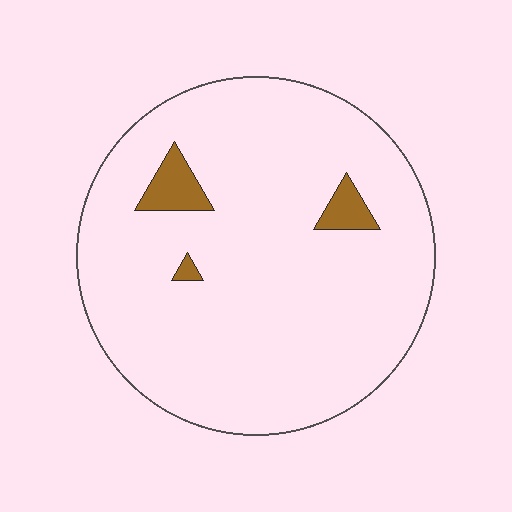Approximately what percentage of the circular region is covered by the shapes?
Approximately 5%.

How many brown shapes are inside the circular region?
3.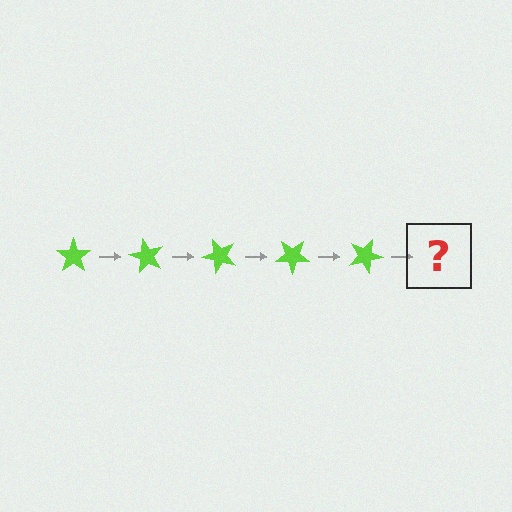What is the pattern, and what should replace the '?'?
The pattern is that the star rotates 60 degrees each step. The '?' should be a lime star rotated 300 degrees.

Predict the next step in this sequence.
The next step is a lime star rotated 300 degrees.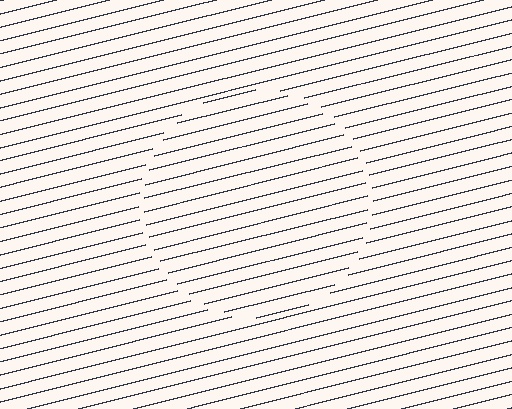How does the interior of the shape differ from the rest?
The interior of the shape contains the same grating, shifted by half a period — the contour is defined by the phase discontinuity where line-ends from the inner and outer gratings abut.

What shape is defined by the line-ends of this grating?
An illusory circle. The interior of the shape contains the same grating, shifted by half a period — the contour is defined by the phase discontinuity where line-ends from the inner and outer gratings abut.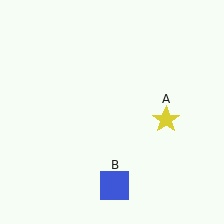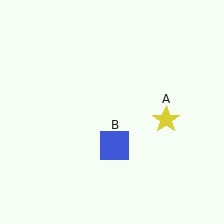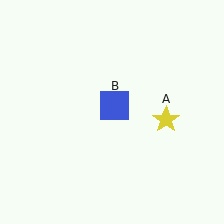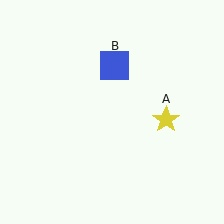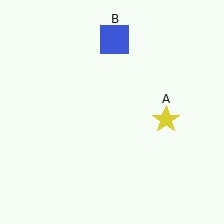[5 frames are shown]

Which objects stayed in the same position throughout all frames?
Yellow star (object A) remained stationary.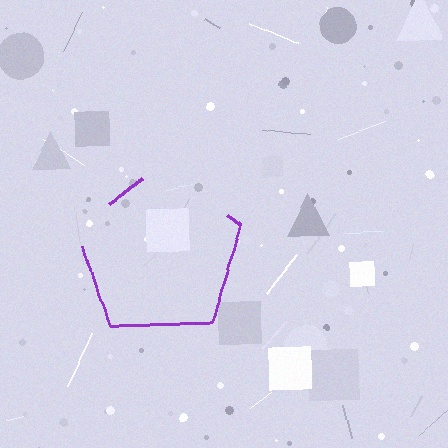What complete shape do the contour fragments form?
The contour fragments form a pentagon.